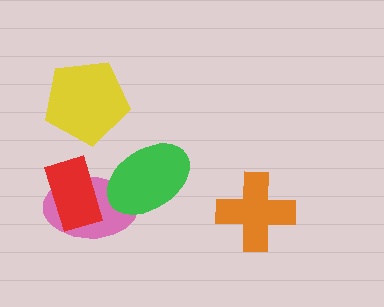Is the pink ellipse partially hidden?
Yes, it is partially covered by another shape.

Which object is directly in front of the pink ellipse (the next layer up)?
The red rectangle is directly in front of the pink ellipse.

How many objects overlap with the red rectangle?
1 object overlaps with the red rectangle.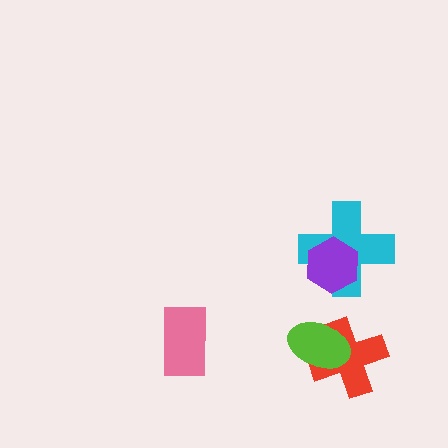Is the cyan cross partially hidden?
Yes, it is partially covered by another shape.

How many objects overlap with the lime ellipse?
1 object overlaps with the lime ellipse.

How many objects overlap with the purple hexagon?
1 object overlaps with the purple hexagon.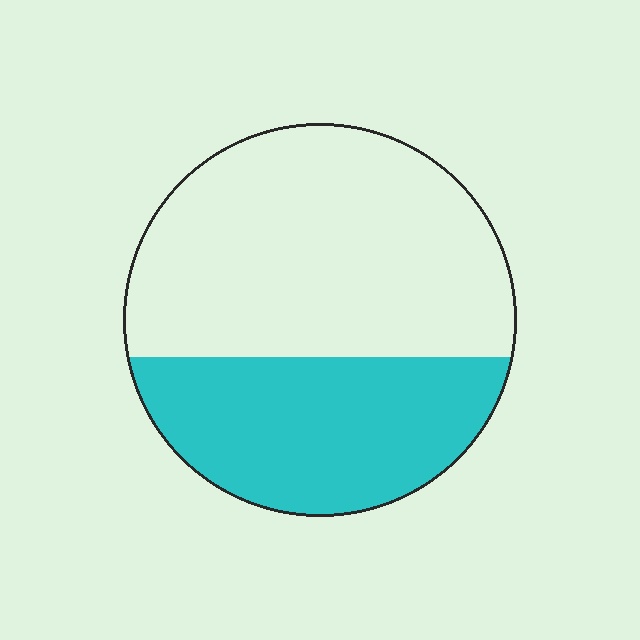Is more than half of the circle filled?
No.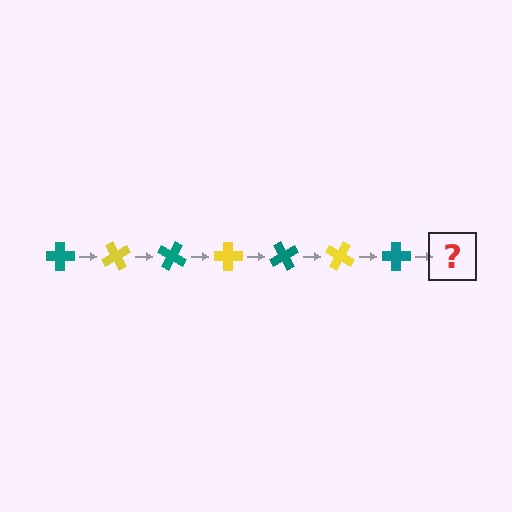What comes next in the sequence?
The next element should be a yellow cross, rotated 420 degrees from the start.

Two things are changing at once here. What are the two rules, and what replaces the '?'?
The two rules are that it rotates 60 degrees each step and the color cycles through teal and yellow. The '?' should be a yellow cross, rotated 420 degrees from the start.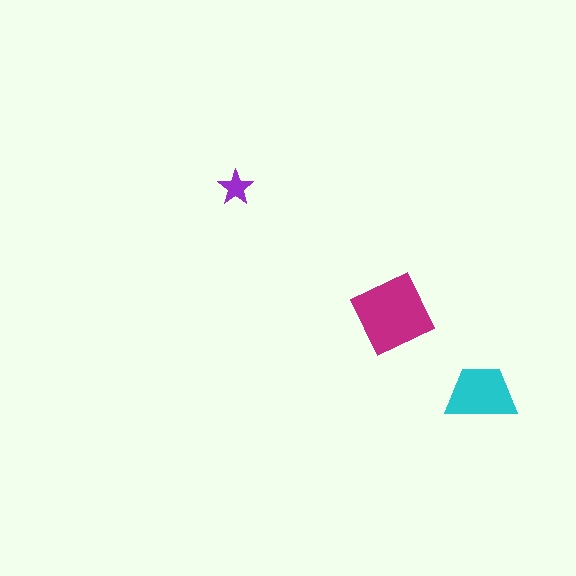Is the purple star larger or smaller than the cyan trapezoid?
Smaller.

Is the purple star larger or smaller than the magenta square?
Smaller.